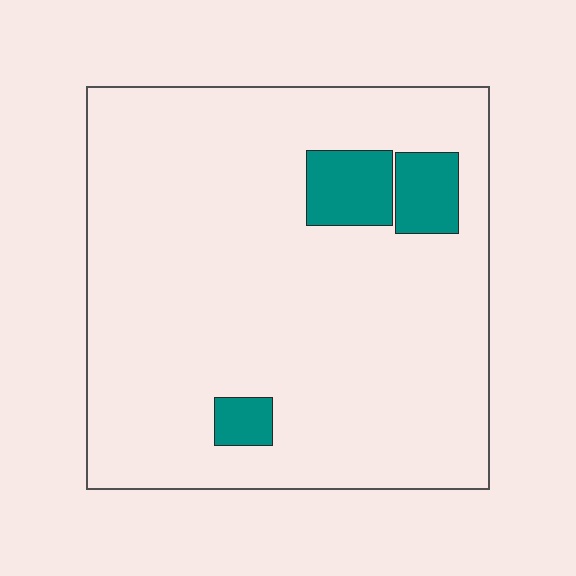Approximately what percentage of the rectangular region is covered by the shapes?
Approximately 10%.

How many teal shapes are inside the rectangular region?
3.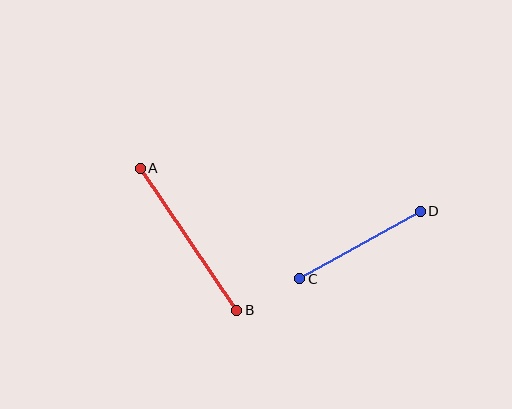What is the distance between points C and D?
The distance is approximately 138 pixels.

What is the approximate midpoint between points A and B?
The midpoint is at approximately (189, 239) pixels.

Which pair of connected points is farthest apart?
Points A and B are farthest apart.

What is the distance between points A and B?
The distance is approximately 172 pixels.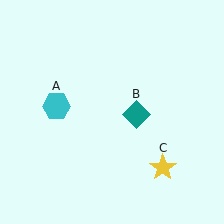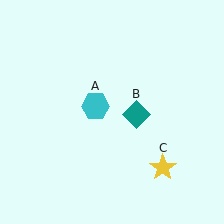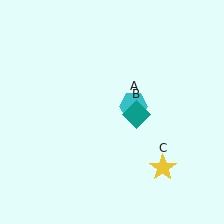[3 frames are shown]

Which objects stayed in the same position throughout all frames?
Teal diamond (object B) and yellow star (object C) remained stationary.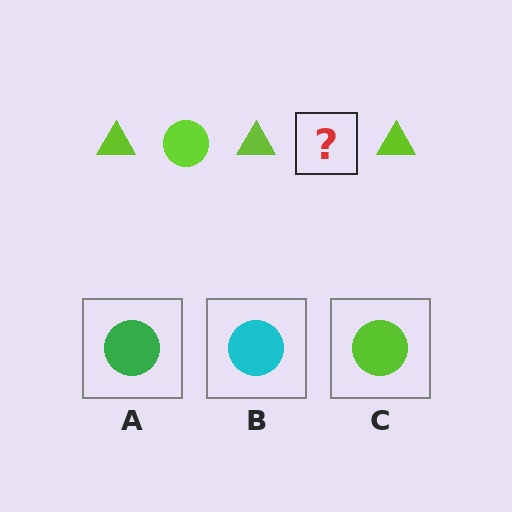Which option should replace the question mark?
Option C.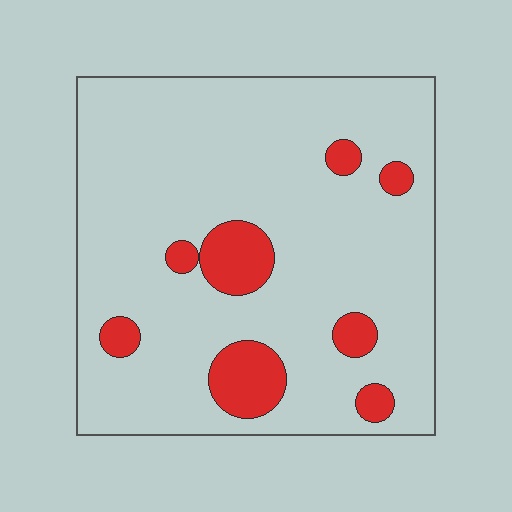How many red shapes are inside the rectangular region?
8.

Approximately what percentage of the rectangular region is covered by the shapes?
Approximately 15%.